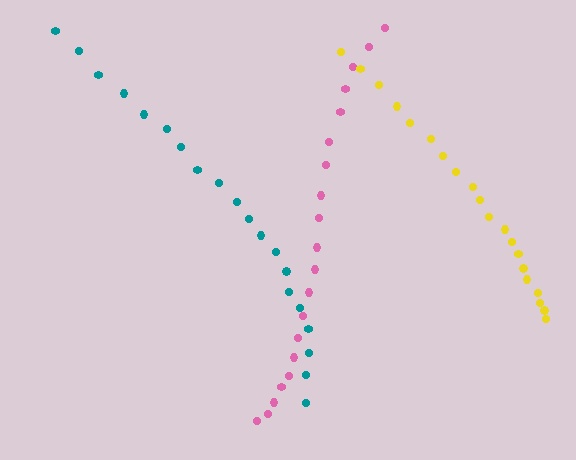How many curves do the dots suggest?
There are 3 distinct paths.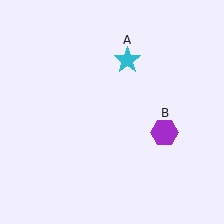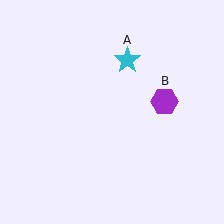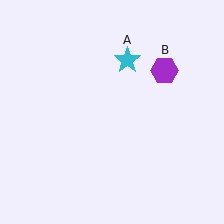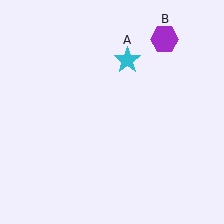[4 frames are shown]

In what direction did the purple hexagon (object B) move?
The purple hexagon (object B) moved up.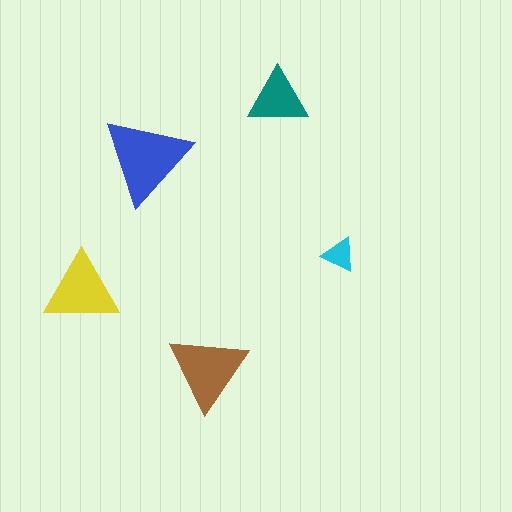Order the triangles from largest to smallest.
the blue one, the brown one, the yellow one, the teal one, the cyan one.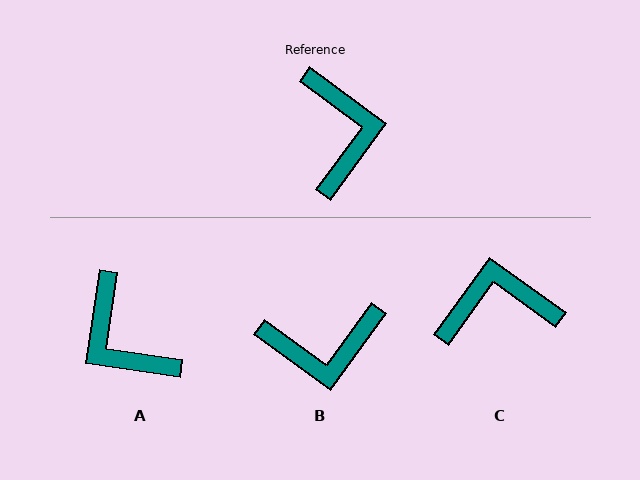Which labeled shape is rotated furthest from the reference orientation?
A, about 152 degrees away.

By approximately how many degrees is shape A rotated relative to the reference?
Approximately 152 degrees clockwise.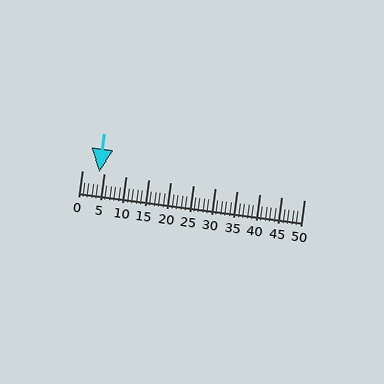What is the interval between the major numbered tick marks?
The major tick marks are spaced 5 units apart.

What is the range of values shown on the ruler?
The ruler shows values from 0 to 50.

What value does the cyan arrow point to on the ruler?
The cyan arrow points to approximately 4.